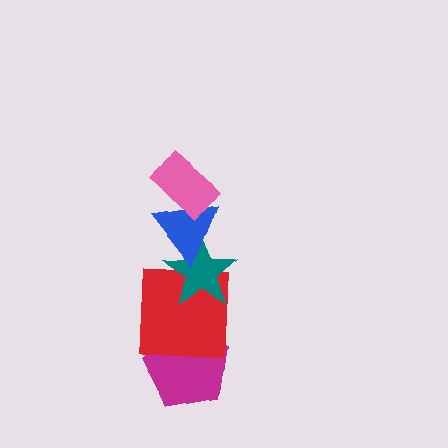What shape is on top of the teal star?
The blue triangle is on top of the teal star.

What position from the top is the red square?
The red square is 4th from the top.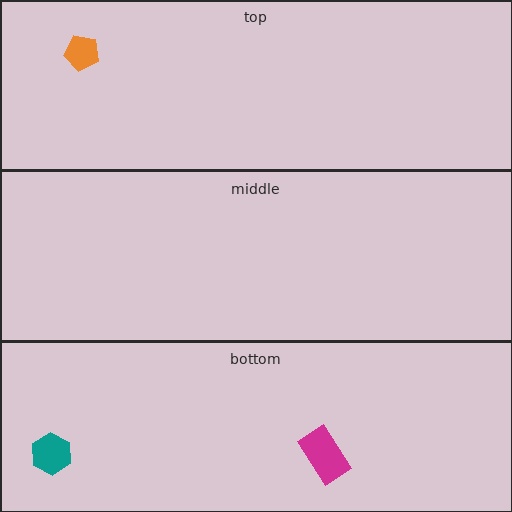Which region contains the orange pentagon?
The top region.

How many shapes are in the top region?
1.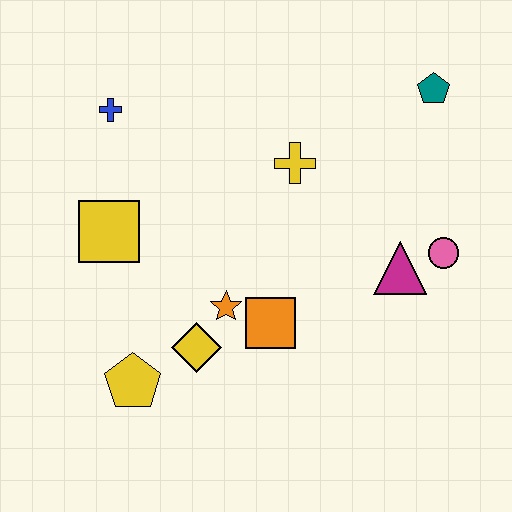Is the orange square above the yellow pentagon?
Yes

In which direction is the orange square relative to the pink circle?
The orange square is to the left of the pink circle.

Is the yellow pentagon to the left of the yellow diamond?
Yes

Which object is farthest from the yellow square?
The teal pentagon is farthest from the yellow square.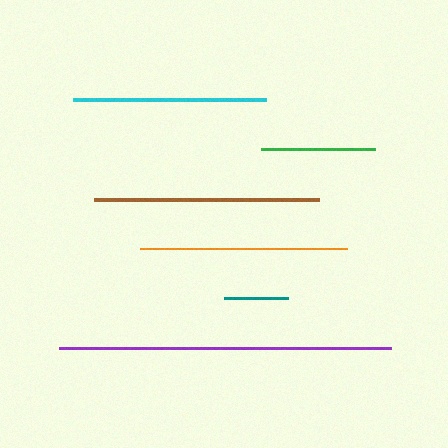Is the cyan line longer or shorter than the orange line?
The orange line is longer than the cyan line.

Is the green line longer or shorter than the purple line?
The purple line is longer than the green line.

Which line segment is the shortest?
The teal line is the shortest at approximately 64 pixels.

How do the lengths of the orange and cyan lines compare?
The orange and cyan lines are approximately the same length.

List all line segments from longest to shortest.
From longest to shortest: purple, brown, orange, cyan, green, teal.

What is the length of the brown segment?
The brown segment is approximately 225 pixels long.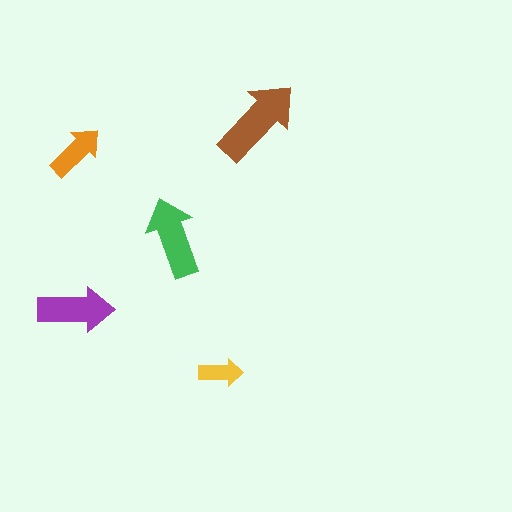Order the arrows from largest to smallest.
the brown one, the green one, the purple one, the orange one, the yellow one.